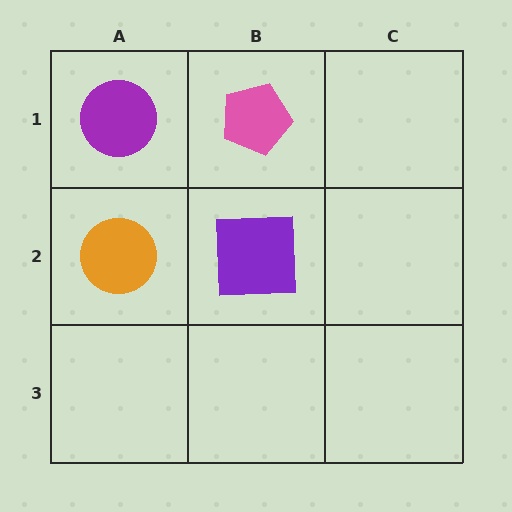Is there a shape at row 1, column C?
No, that cell is empty.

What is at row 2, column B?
A purple square.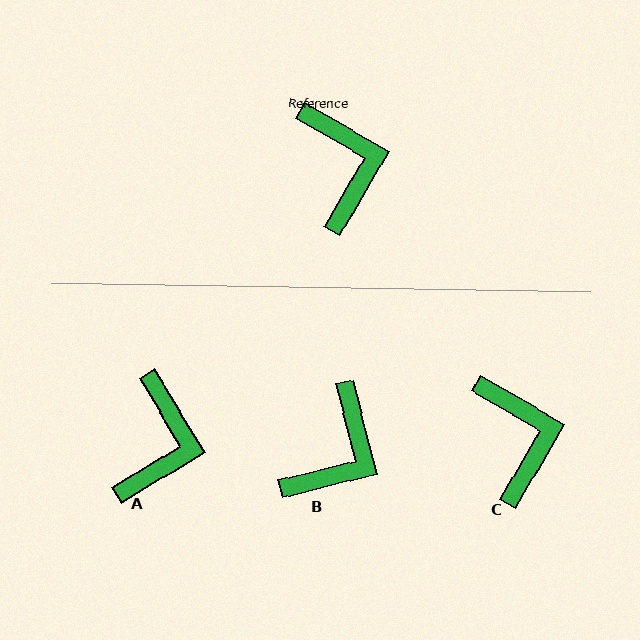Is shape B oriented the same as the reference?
No, it is off by about 45 degrees.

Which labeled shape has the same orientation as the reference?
C.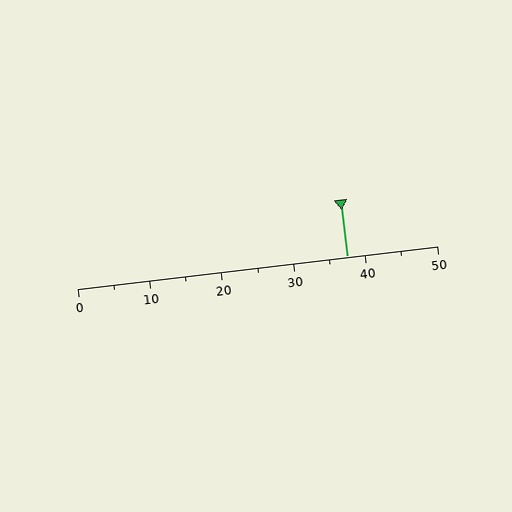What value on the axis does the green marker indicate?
The marker indicates approximately 37.5.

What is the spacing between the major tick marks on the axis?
The major ticks are spaced 10 apart.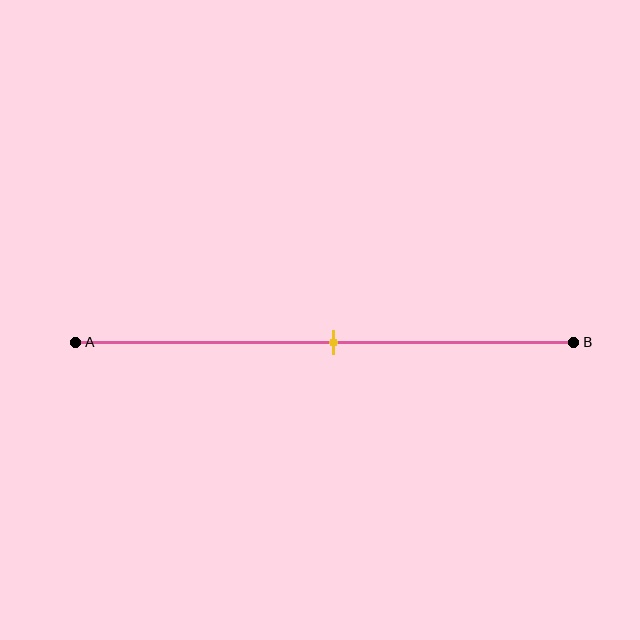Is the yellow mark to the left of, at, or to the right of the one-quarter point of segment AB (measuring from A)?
The yellow mark is to the right of the one-quarter point of segment AB.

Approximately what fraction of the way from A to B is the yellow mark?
The yellow mark is approximately 50% of the way from A to B.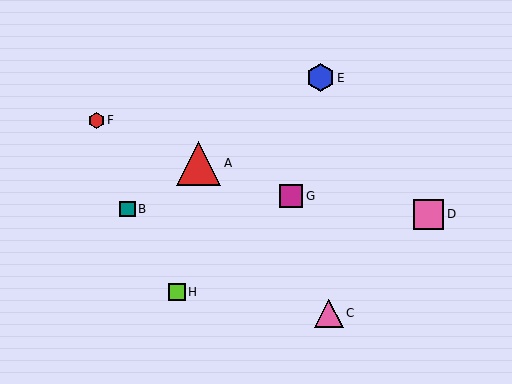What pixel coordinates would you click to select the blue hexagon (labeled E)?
Click at (321, 78) to select the blue hexagon E.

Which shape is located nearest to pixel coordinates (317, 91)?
The blue hexagon (labeled E) at (321, 78) is nearest to that location.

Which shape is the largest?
The red triangle (labeled A) is the largest.